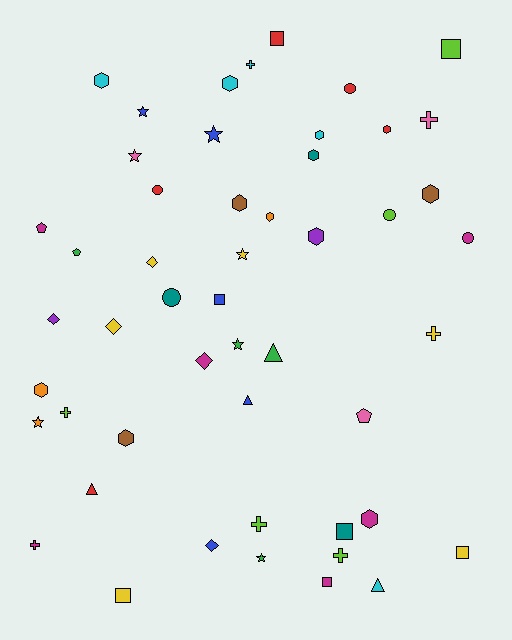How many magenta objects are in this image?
There are 6 magenta objects.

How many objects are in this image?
There are 50 objects.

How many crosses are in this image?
There are 7 crosses.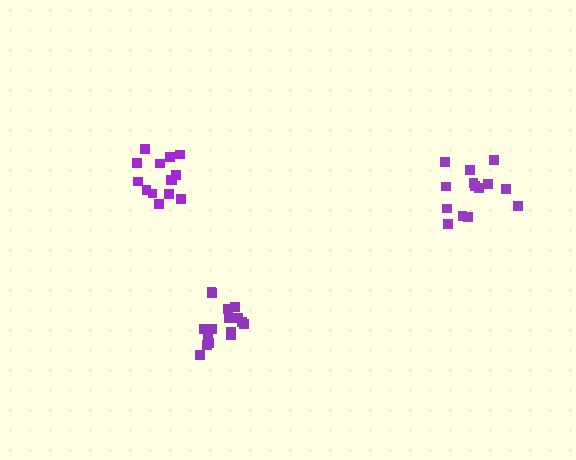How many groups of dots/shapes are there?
There are 3 groups.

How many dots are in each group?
Group 1: 14 dots, Group 2: 14 dots, Group 3: 16 dots (44 total).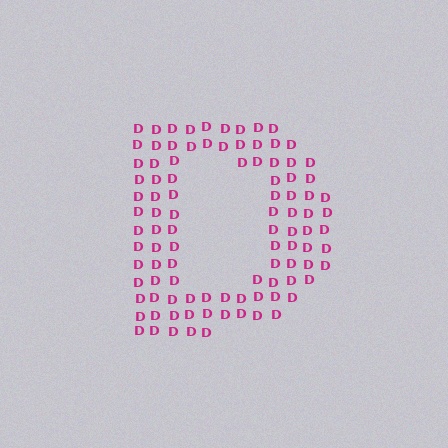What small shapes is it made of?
It is made of small letter D's.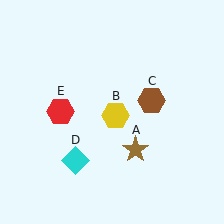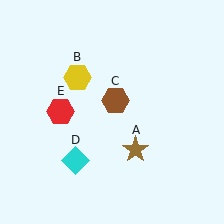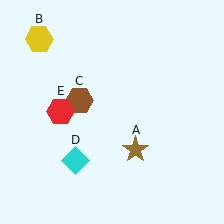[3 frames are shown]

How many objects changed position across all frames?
2 objects changed position: yellow hexagon (object B), brown hexagon (object C).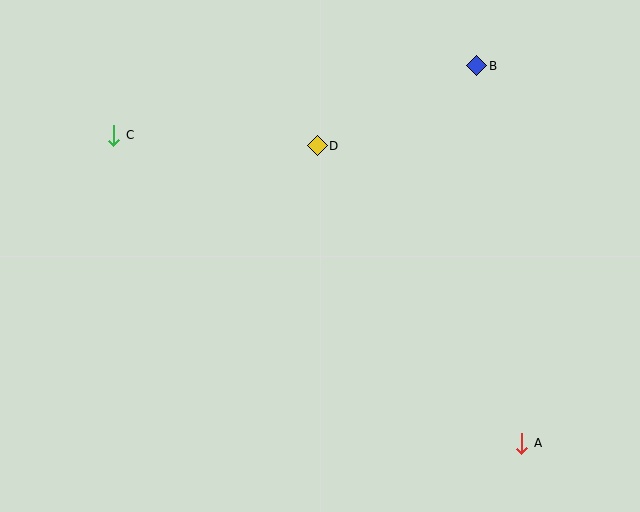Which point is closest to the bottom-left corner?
Point C is closest to the bottom-left corner.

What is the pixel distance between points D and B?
The distance between D and B is 179 pixels.